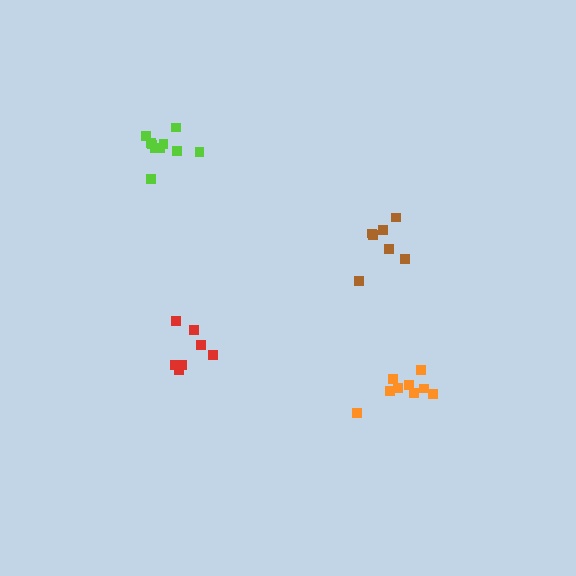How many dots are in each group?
Group 1: 10 dots, Group 2: 9 dots, Group 3: 7 dots, Group 4: 7 dots (33 total).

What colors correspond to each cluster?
The clusters are colored: lime, orange, brown, red.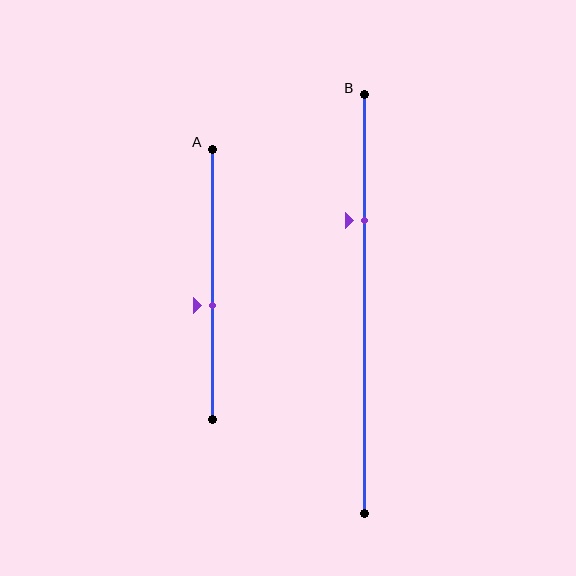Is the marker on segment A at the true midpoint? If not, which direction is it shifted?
No, the marker on segment A is shifted downward by about 8% of the segment length.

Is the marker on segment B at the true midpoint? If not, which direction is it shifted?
No, the marker on segment B is shifted upward by about 20% of the segment length.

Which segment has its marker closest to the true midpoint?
Segment A has its marker closest to the true midpoint.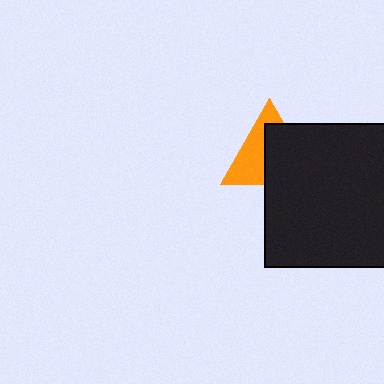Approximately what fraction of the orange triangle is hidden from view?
Roughly 55% of the orange triangle is hidden behind the black rectangle.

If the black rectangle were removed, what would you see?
You would see the complete orange triangle.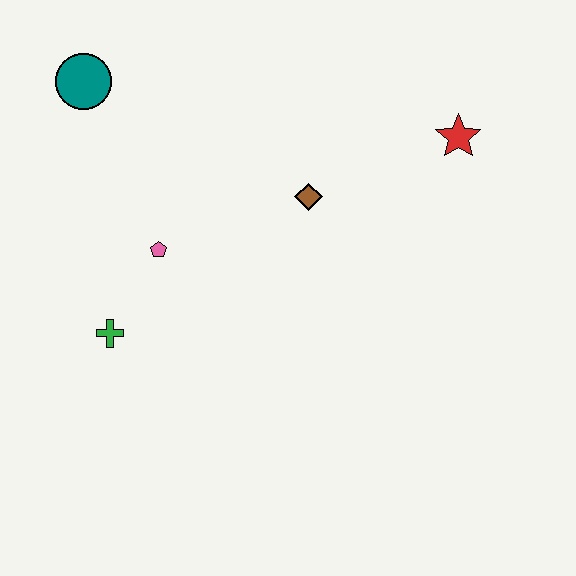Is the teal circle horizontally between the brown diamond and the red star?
No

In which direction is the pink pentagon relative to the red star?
The pink pentagon is to the left of the red star.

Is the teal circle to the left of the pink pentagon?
Yes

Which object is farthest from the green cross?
The red star is farthest from the green cross.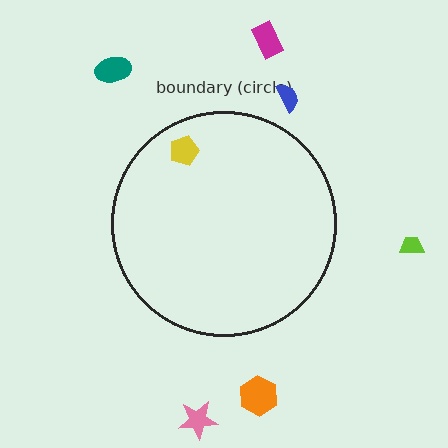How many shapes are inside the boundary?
1 inside, 6 outside.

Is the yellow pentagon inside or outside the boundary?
Inside.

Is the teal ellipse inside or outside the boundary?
Outside.